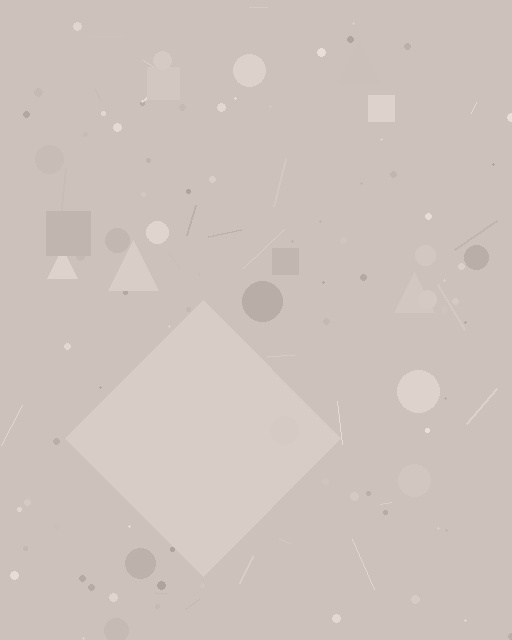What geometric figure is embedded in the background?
A diamond is embedded in the background.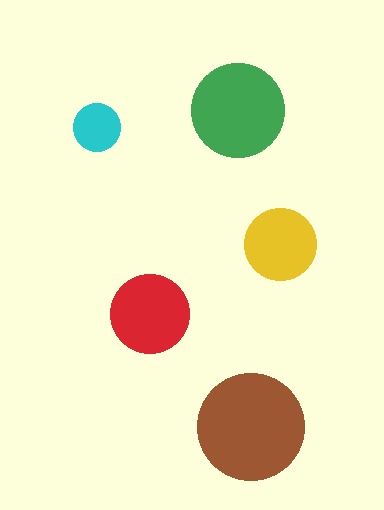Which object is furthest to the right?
The yellow circle is rightmost.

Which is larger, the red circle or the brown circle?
The brown one.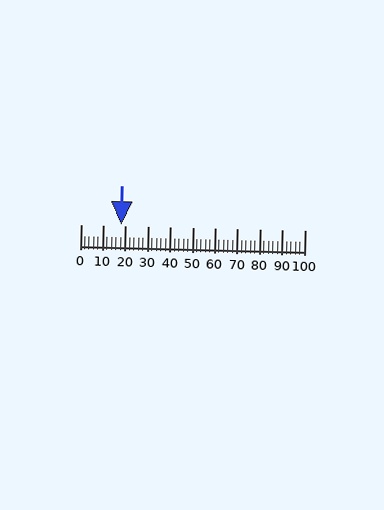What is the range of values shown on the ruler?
The ruler shows values from 0 to 100.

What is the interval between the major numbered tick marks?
The major tick marks are spaced 10 units apart.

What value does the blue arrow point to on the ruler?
The blue arrow points to approximately 18.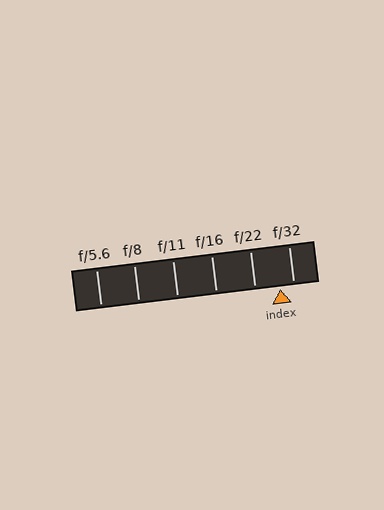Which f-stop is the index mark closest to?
The index mark is closest to f/32.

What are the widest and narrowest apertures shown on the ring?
The widest aperture shown is f/5.6 and the narrowest is f/32.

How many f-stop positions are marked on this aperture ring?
There are 6 f-stop positions marked.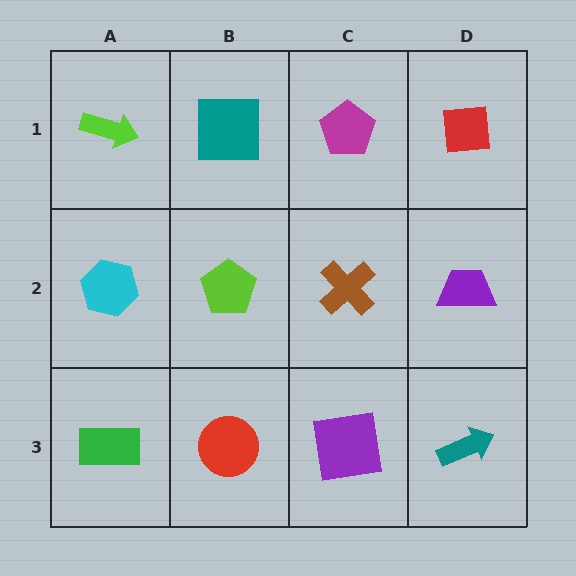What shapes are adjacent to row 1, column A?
A cyan hexagon (row 2, column A), a teal square (row 1, column B).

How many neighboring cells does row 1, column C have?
3.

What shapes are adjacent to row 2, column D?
A red square (row 1, column D), a teal arrow (row 3, column D), a brown cross (row 2, column C).